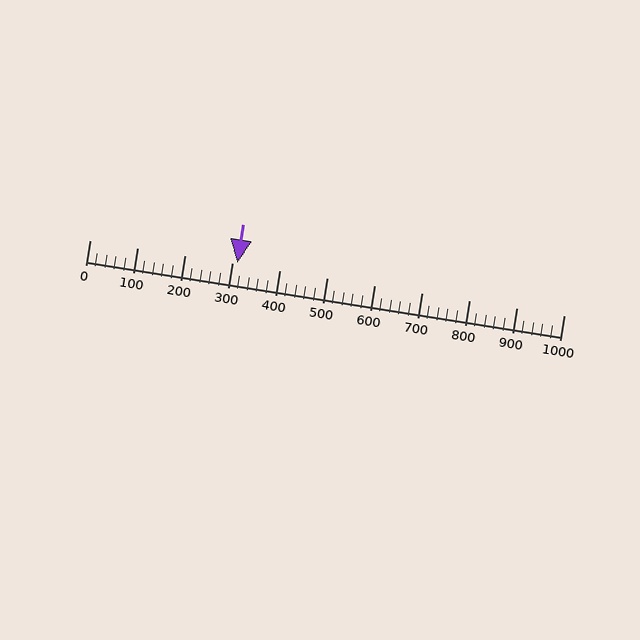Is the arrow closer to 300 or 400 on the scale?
The arrow is closer to 300.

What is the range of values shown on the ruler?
The ruler shows values from 0 to 1000.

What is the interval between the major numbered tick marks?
The major tick marks are spaced 100 units apart.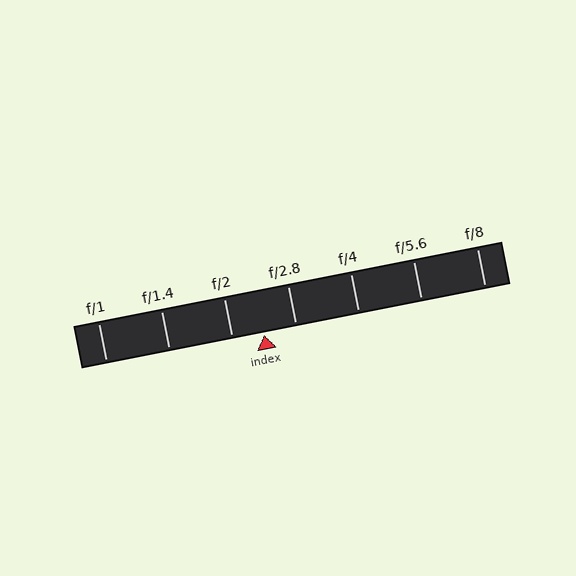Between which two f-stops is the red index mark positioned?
The index mark is between f/2 and f/2.8.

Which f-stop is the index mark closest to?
The index mark is closest to f/2.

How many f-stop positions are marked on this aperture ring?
There are 7 f-stop positions marked.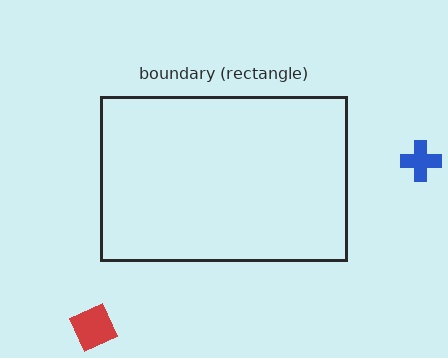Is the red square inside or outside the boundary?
Outside.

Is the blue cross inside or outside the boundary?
Outside.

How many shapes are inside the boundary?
0 inside, 2 outside.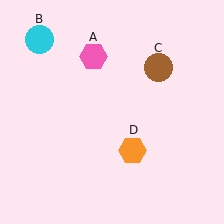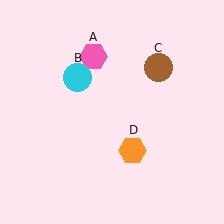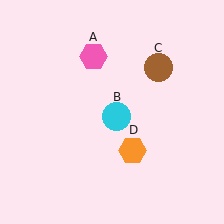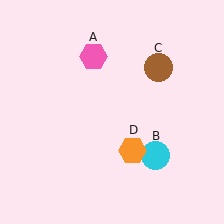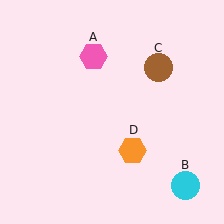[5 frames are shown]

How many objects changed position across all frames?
1 object changed position: cyan circle (object B).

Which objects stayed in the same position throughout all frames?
Pink hexagon (object A) and brown circle (object C) and orange hexagon (object D) remained stationary.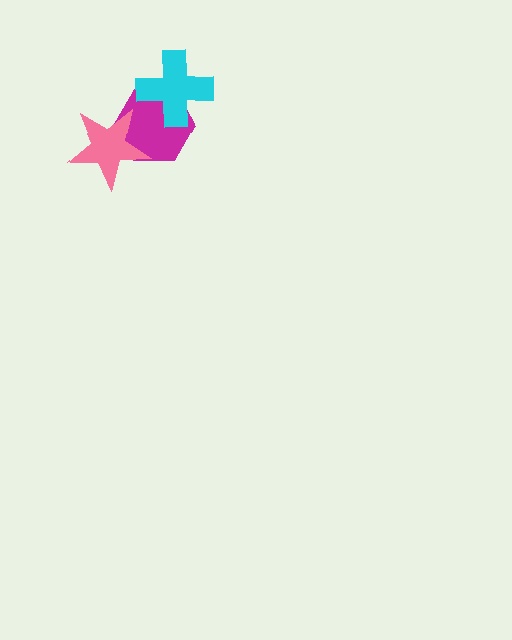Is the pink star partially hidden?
No, no other shape covers it.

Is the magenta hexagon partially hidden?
Yes, it is partially covered by another shape.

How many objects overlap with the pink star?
1 object overlaps with the pink star.